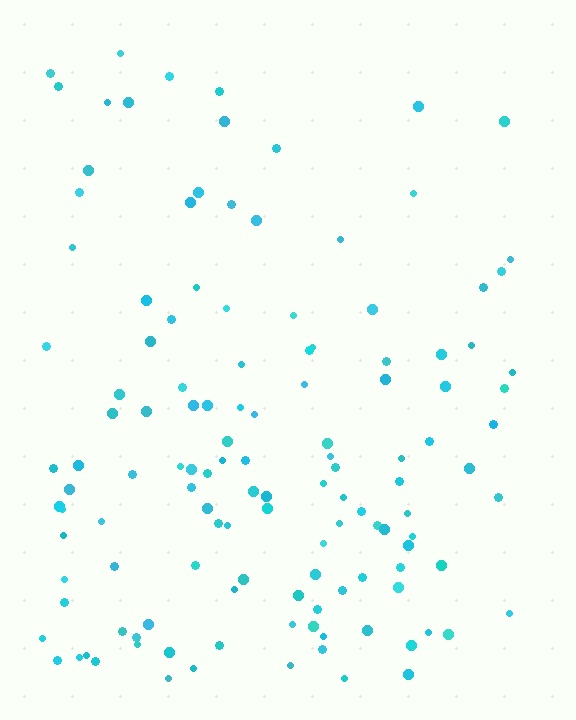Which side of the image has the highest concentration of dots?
The bottom.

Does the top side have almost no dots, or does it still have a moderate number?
Still a moderate number, just noticeably fewer than the bottom.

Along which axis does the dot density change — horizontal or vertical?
Vertical.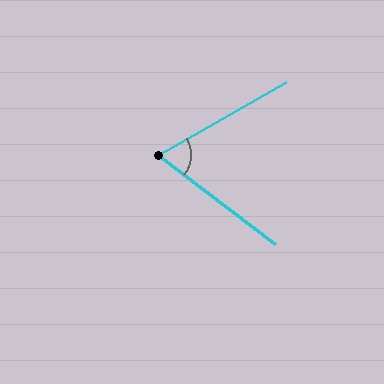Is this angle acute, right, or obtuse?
It is acute.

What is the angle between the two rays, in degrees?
Approximately 67 degrees.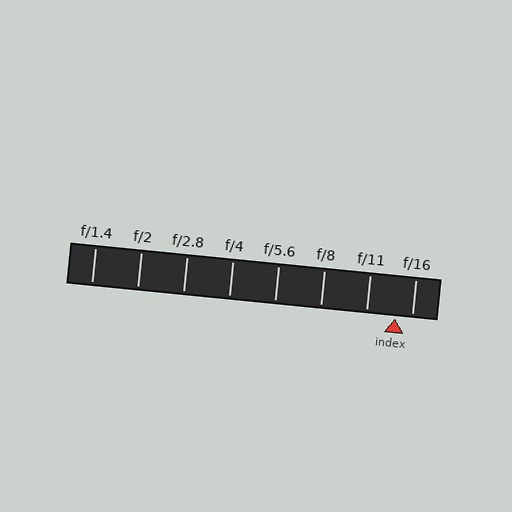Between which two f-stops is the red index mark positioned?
The index mark is between f/11 and f/16.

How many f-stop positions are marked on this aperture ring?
There are 8 f-stop positions marked.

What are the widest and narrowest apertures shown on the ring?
The widest aperture shown is f/1.4 and the narrowest is f/16.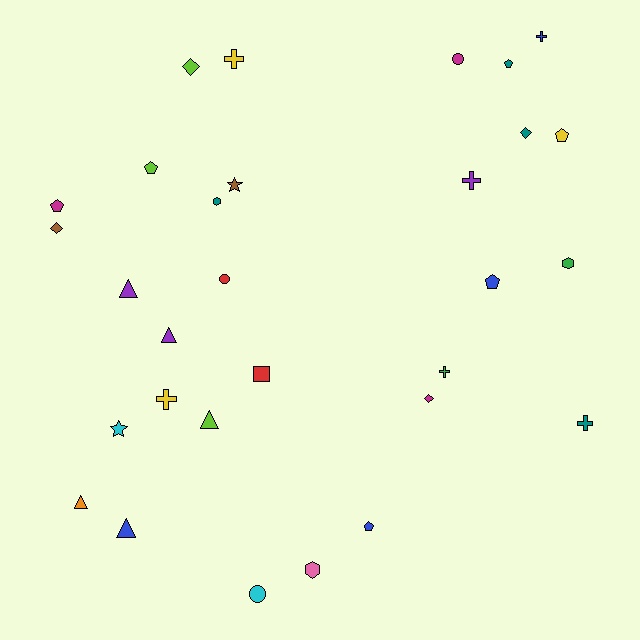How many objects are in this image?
There are 30 objects.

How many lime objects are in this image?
There are 3 lime objects.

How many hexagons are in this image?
There are 3 hexagons.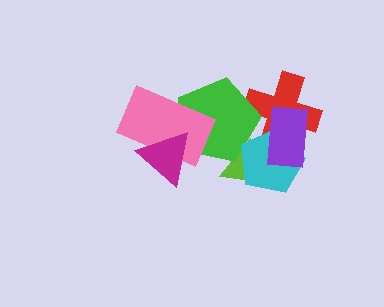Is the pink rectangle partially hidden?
Yes, it is partially covered by another shape.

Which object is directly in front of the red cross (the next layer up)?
The green pentagon is directly in front of the red cross.